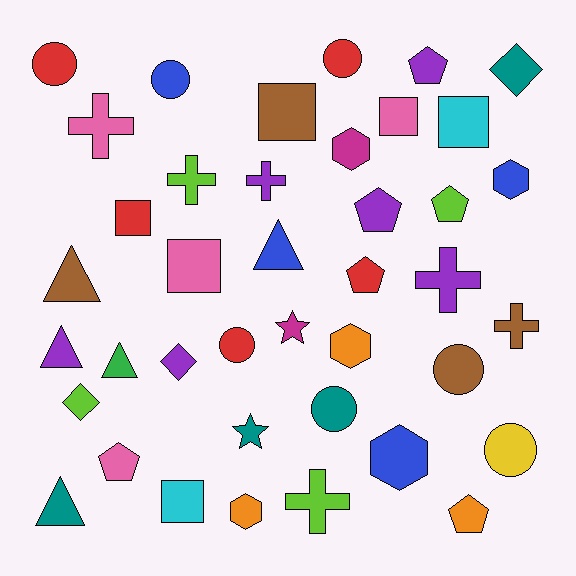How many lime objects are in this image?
There are 4 lime objects.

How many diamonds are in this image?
There are 3 diamonds.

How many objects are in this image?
There are 40 objects.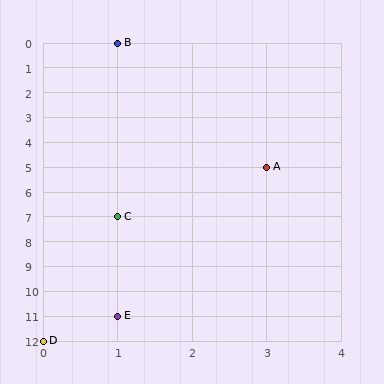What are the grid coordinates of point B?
Point B is at grid coordinates (1, 0).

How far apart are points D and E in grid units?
Points D and E are 1 column and 1 row apart (about 1.4 grid units diagonally).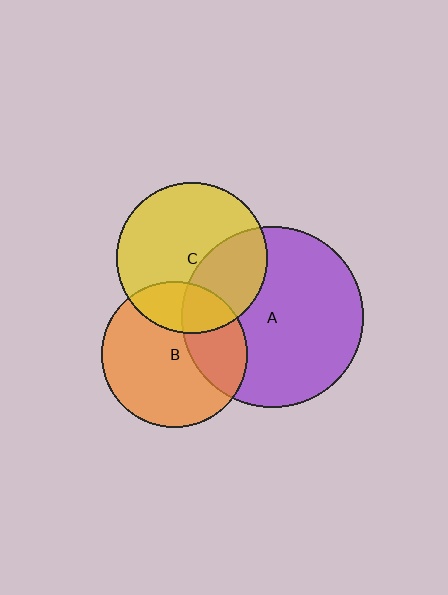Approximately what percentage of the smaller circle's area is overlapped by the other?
Approximately 35%.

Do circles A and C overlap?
Yes.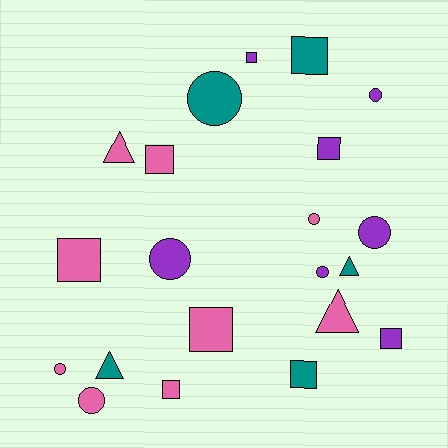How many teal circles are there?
There is 1 teal circle.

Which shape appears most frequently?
Square, with 9 objects.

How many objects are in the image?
There are 21 objects.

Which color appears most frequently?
Pink, with 9 objects.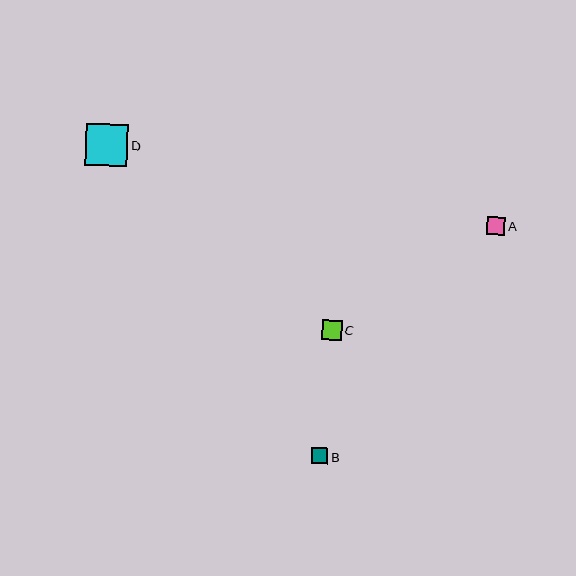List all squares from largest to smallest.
From largest to smallest: D, C, A, B.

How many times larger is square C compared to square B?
Square C is approximately 1.3 times the size of square B.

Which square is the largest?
Square D is the largest with a size of approximately 42 pixels.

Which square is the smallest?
Square B is the smallest with a size of approximately 16 pixels.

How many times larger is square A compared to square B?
Square A is approximately 1.1 times the size of square B.